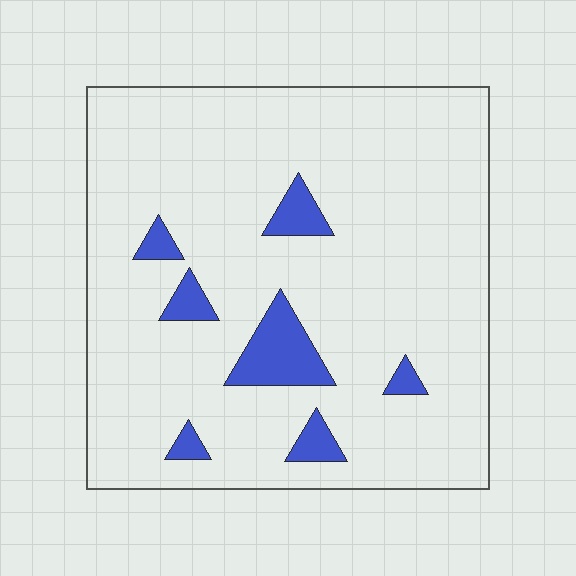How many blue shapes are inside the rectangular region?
7.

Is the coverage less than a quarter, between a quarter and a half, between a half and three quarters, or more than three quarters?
Less than a quarter.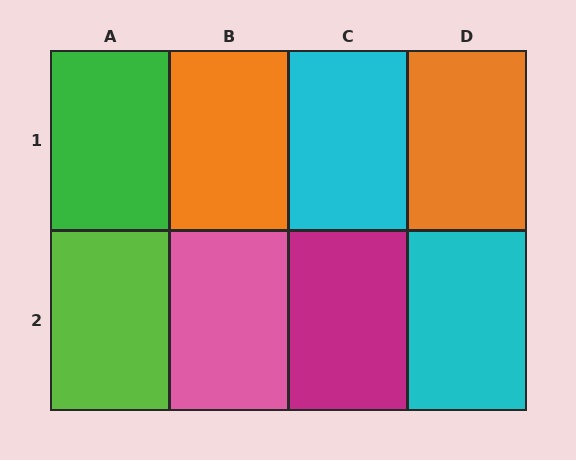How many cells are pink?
1 cell is pink.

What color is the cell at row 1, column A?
Green.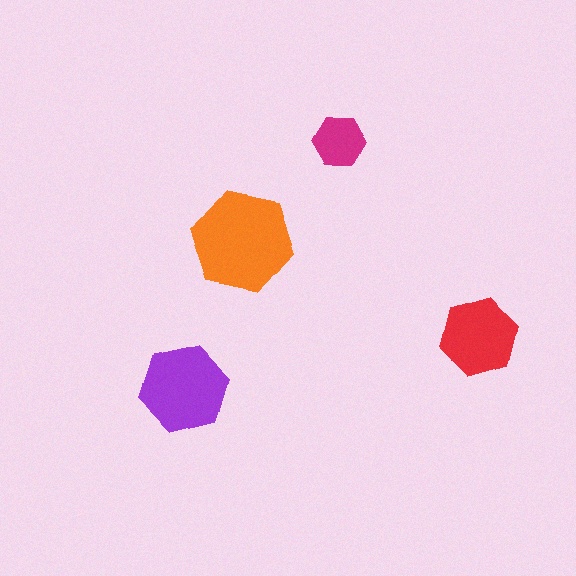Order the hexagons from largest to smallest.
the orange one, the purple one, the red one, the magenta one.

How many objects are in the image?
There are 4 objects in the image.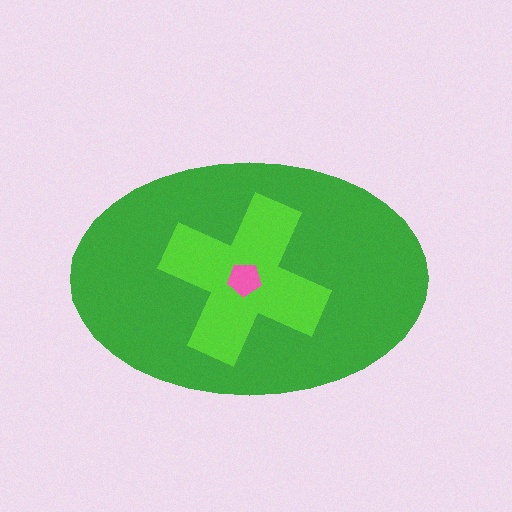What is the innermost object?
The pink pentagon.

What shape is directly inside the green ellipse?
The lime cross.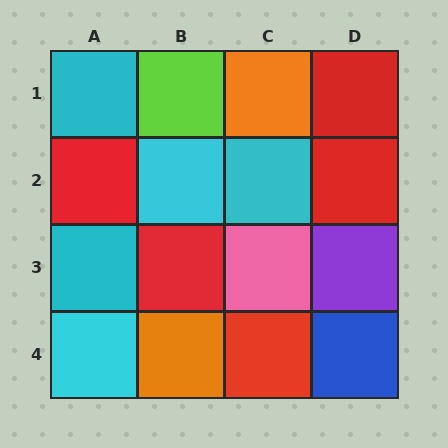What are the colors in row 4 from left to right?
Cyan, orange, red, blue.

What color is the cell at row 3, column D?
Purple.